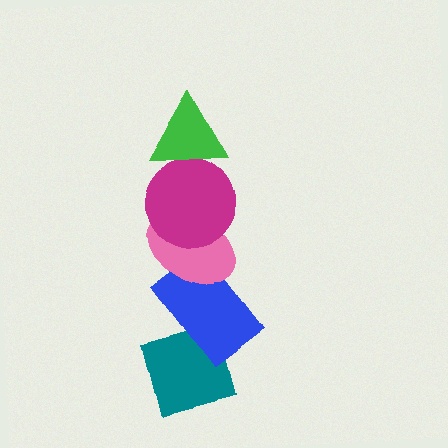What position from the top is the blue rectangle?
The blue rectangle is 4th from the top.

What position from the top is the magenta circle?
The magenta circle is 2nd from the top.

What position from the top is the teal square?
The teal square is 5th from the top.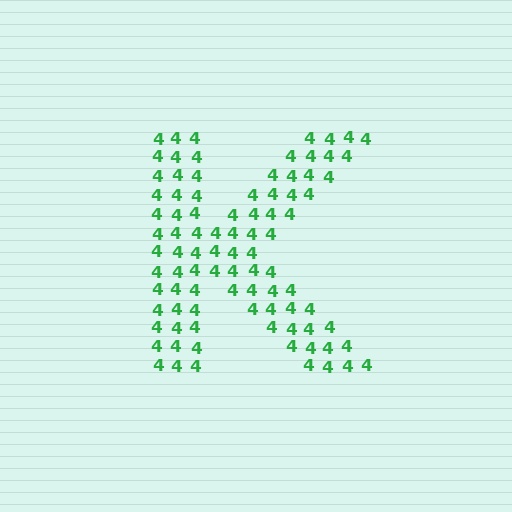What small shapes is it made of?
It is made of small digit 4's.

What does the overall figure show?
The overall figure shows the letter K.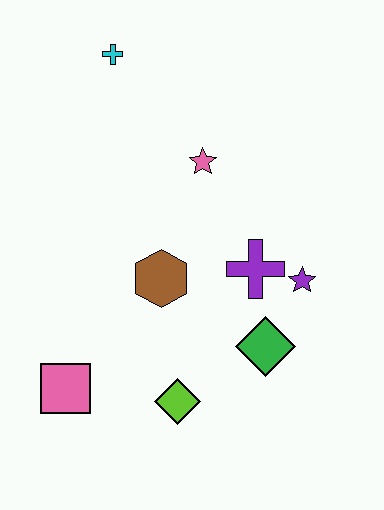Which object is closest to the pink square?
The lime diamond is closest to the pink square.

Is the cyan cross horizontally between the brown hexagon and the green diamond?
No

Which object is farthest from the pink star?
The pink square is farthest from the pink star.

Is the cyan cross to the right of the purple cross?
No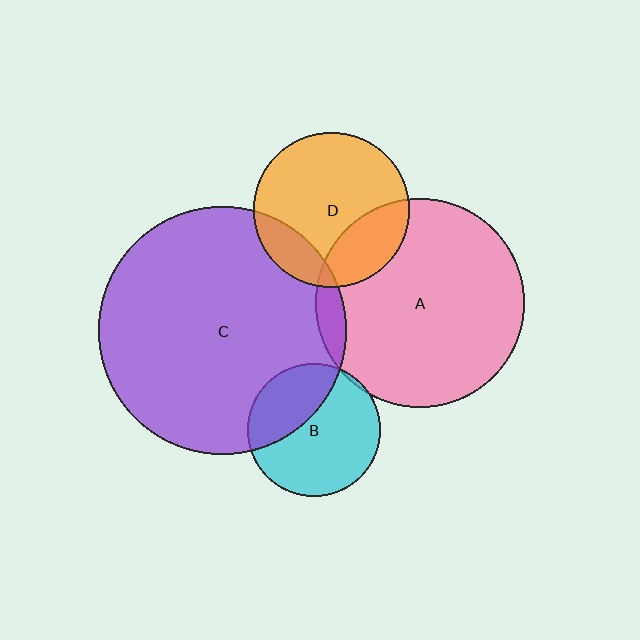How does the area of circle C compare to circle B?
Approximately 3.5 times.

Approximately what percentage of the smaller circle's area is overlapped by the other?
Approximately 25%.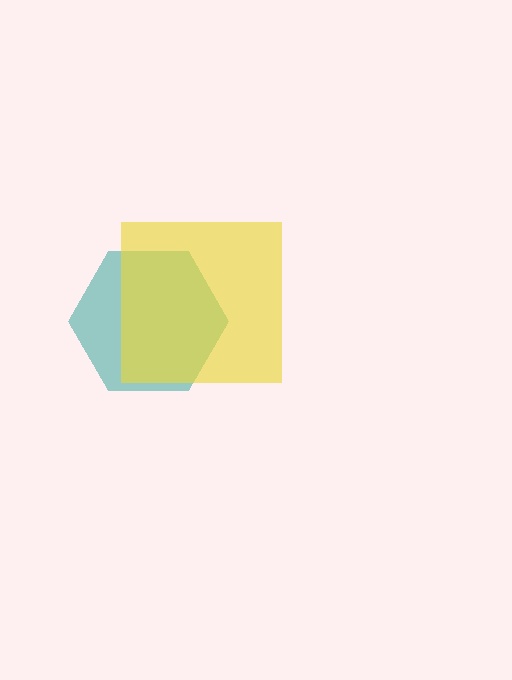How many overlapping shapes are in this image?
There are 2 overlapping shapes in the image.